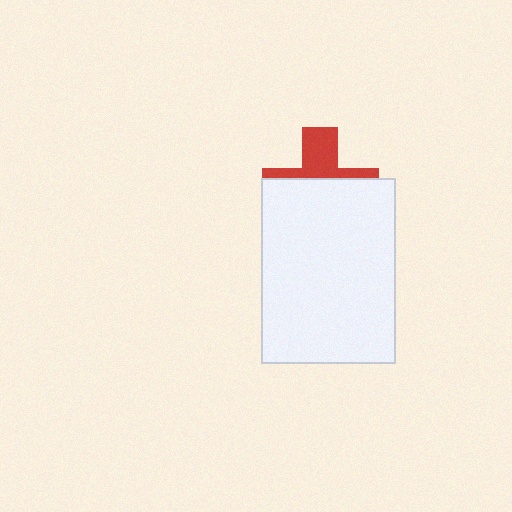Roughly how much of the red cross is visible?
A small part of it is visible (roughly 37%).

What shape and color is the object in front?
The object in front is a white rectangle.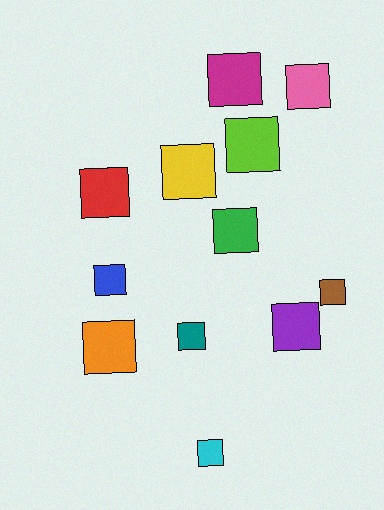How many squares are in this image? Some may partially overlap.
There are 12 squares.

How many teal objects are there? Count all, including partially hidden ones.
There is 1 teal object.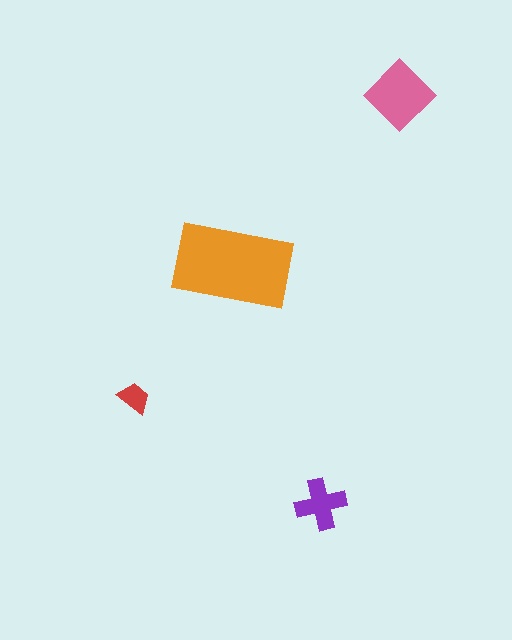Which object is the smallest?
The red trapezoid.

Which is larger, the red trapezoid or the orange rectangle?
The orange rectangle.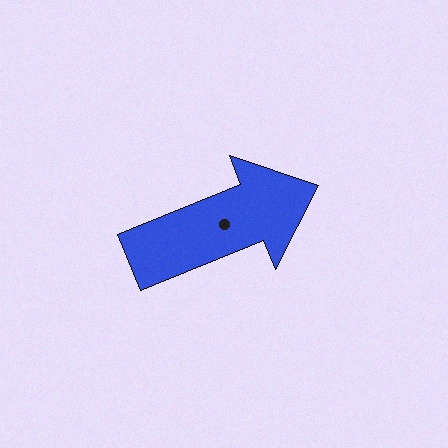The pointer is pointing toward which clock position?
Roughly 2 o'clock.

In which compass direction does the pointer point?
East.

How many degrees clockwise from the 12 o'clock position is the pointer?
Approximately 68 degrees.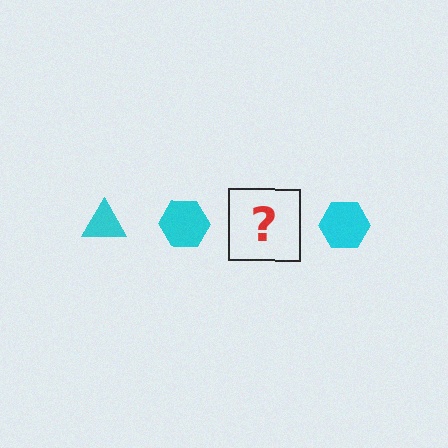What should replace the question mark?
The question mark should be replaced with a cyan triangle.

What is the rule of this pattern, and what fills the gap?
The rule is that the pattern cycles through triangle, hexagon shapes in cyan. The gap should be filled with a cyan triangle.